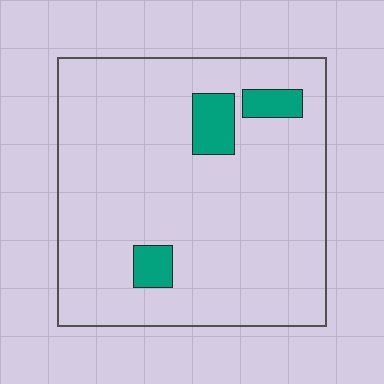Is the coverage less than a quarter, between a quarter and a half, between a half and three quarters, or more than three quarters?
Less than a quarter.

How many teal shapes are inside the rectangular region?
3.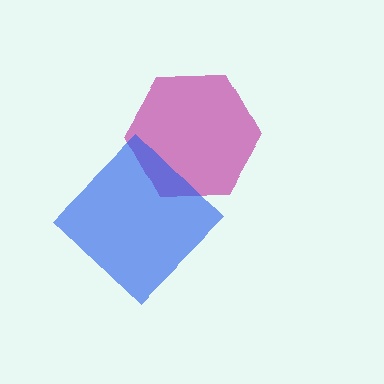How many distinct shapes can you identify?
There are 2 distinct shapes: a magenta hexagon, a blue diamond.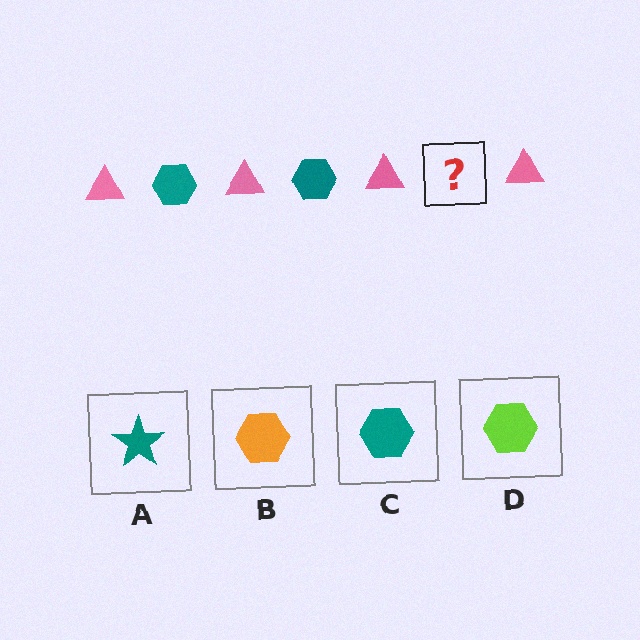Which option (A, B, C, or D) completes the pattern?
C.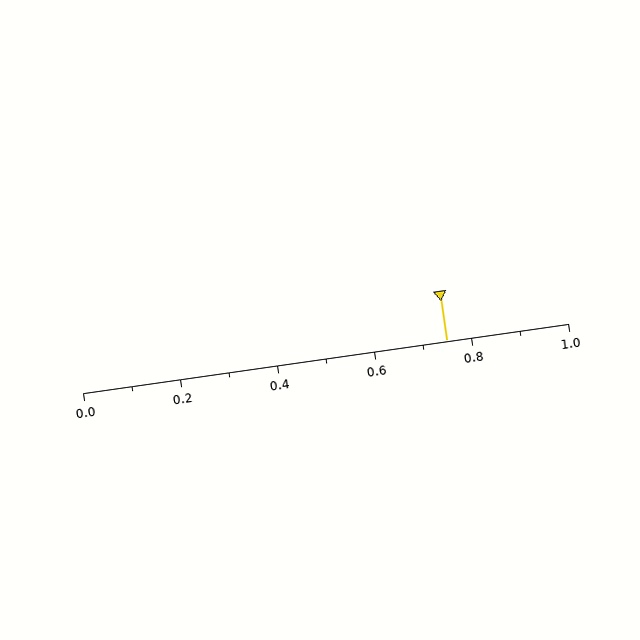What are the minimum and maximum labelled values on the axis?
The axis runs from 0.0 to 1.0.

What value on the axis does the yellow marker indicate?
The marker indicates approximately 0.75.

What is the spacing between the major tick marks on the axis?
The major ticks are spaced 0.2 apart.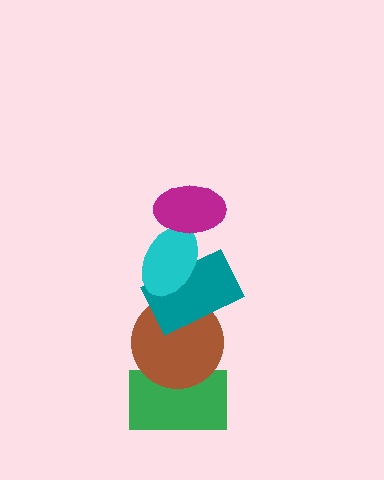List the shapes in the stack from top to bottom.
From top to bottom: the magenta ellipse, the cyan ellipse, the teal rectangle, the brown circle, the green rectangle.